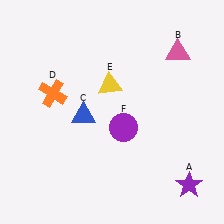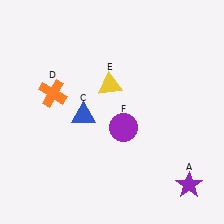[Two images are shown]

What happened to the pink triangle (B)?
The pink triangle (B) was removed in Image 2. It was in the top-right area of Image 1.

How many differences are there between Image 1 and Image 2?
There is 1 difference between the two images.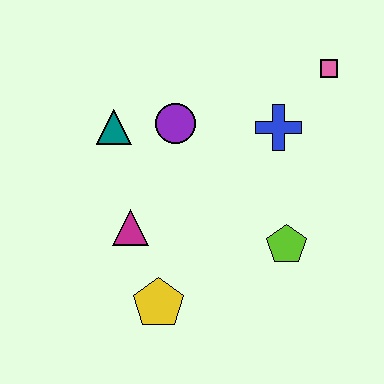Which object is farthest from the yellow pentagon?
The pink square is farthest from the yellow pentagon.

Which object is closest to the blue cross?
The pink square is closest to the blue cross.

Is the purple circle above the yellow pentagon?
Yes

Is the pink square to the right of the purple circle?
Yes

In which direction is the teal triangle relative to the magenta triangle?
The teal triangle is above the magenta triangle.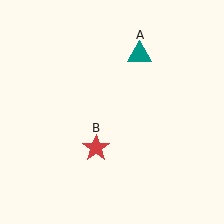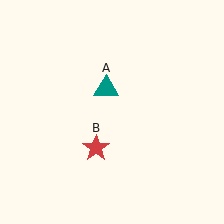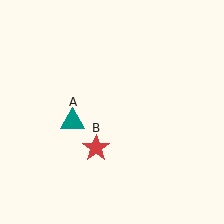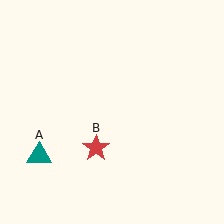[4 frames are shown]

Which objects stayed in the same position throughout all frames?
Red star (object B) remained stationary.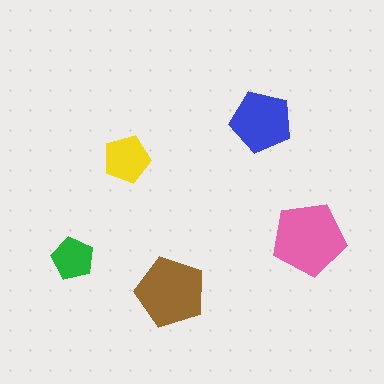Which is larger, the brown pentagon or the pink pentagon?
The pink one.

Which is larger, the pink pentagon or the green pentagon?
The pink one.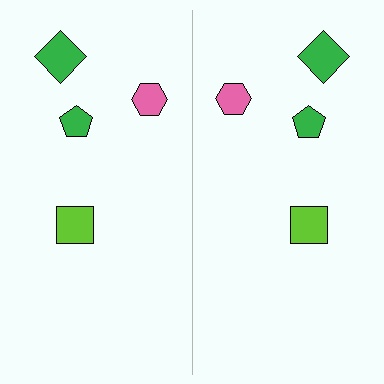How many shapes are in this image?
There are 8 shapes in this image.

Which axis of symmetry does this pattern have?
The pattern has a vertical axis of symmetry running through the center of the image.